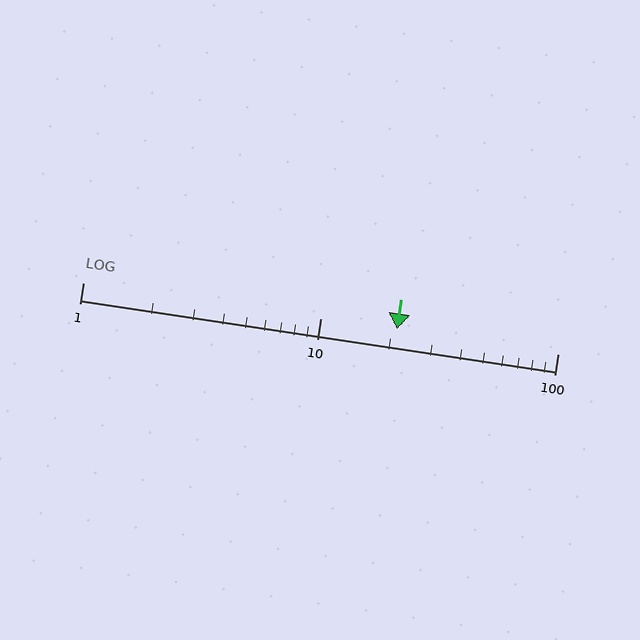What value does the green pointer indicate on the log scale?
The pointer indicates approximately 21.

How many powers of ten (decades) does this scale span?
The scale spans 2 decades, from 1 to 100.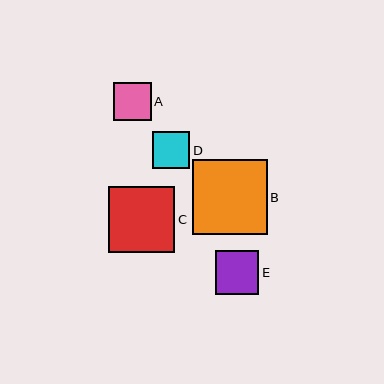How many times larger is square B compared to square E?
Square B is approximately 1.7 times the size of square E.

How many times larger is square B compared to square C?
Square B is approximately 1.1 times the size of square C.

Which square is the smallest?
Square D is the smallest with a size of approximately 37 pixels.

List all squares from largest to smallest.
From largest to smallest: B, C, E, A, D.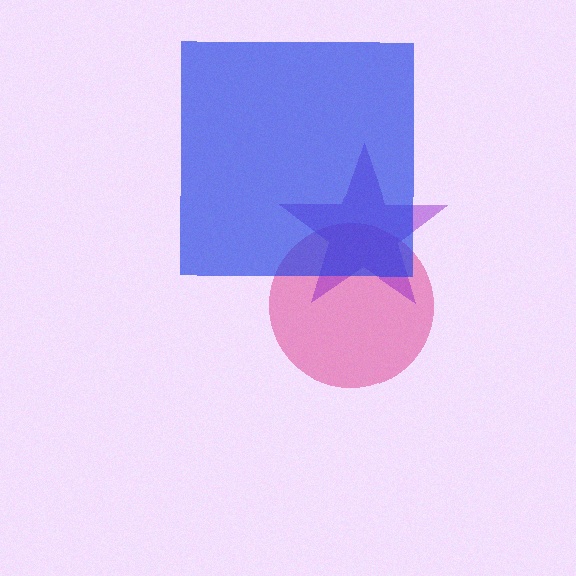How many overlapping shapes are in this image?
There are 3 overlapping shapes in the image.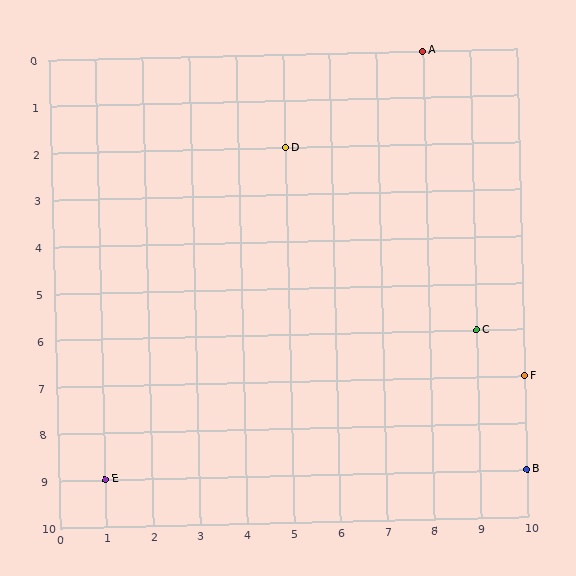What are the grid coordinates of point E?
Point E is at grid coordinates (1, 9).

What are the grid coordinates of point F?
Point F is at grid coordinates (10, 7).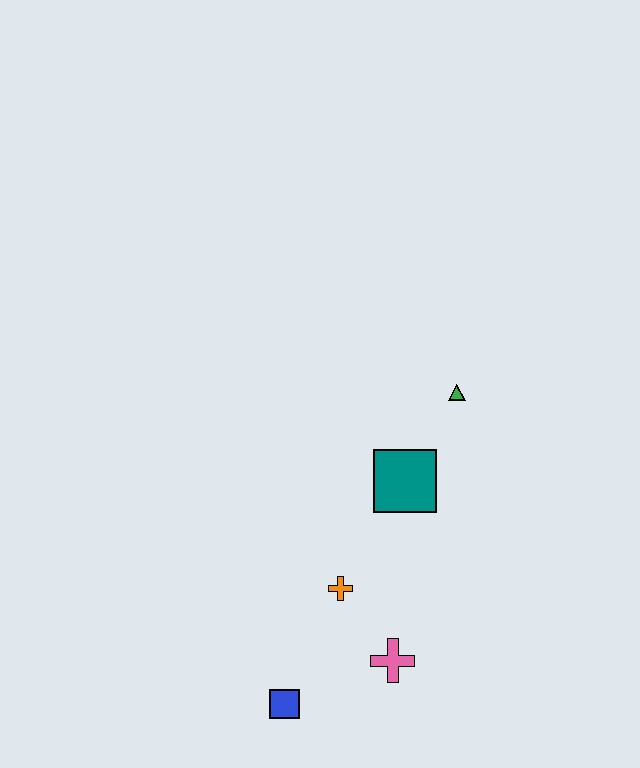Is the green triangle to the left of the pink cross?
No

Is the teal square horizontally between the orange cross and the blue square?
No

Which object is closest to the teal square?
The green triangle is closest to the teal square.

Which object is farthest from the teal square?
The blue square is farthest from the teal square.